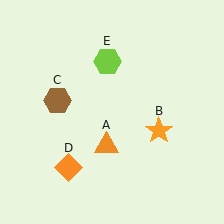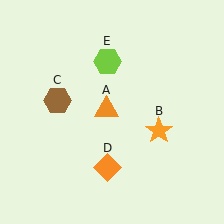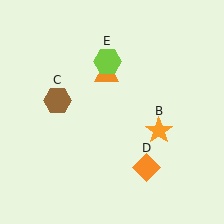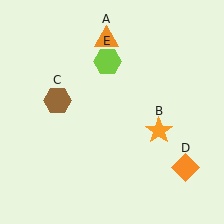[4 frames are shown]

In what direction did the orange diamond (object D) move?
The orange diamond (object D) moved right.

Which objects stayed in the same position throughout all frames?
Orange star (object B) and brown hexagon (object C) and lime hexagon (object E) remained stationary.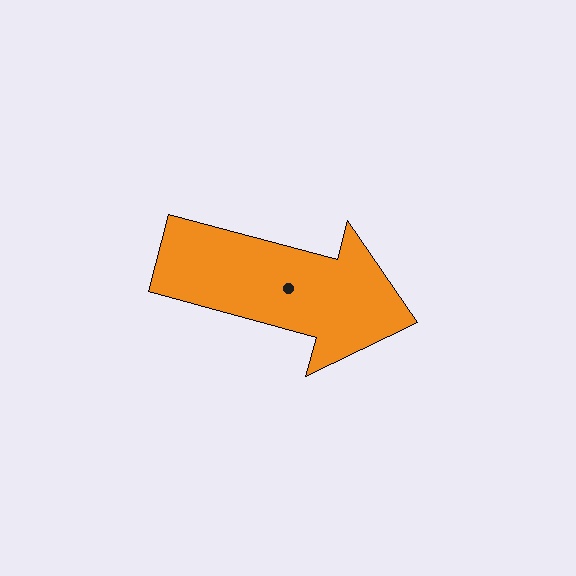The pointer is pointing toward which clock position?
Roughly 4 o'clock.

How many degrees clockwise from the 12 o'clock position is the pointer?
Approximately 105 degrees.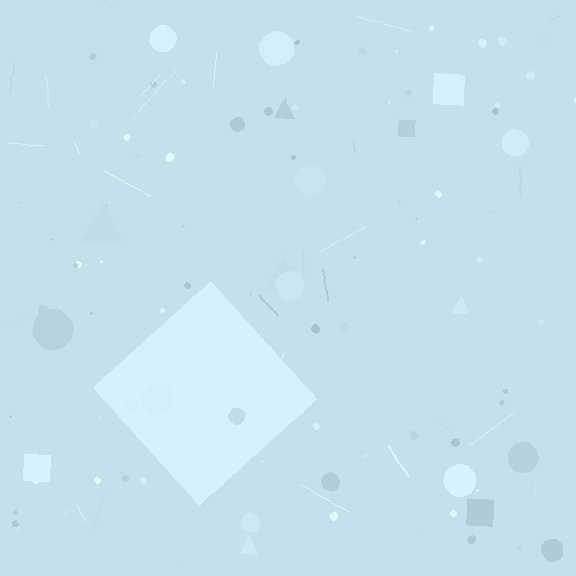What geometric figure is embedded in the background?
A diamond is embedded in the background.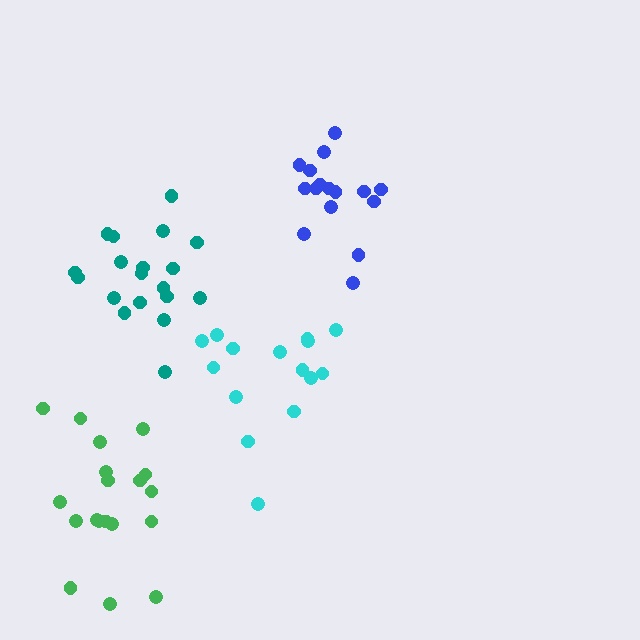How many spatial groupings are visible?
There are 4 spatial groupings.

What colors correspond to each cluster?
The clusters are colored: cyan, teal, blue, green.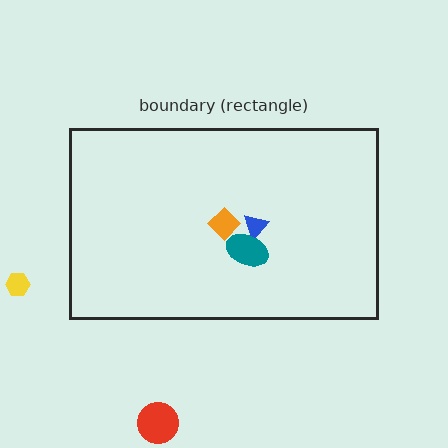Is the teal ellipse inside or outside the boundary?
Inside.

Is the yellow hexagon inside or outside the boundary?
Outside.